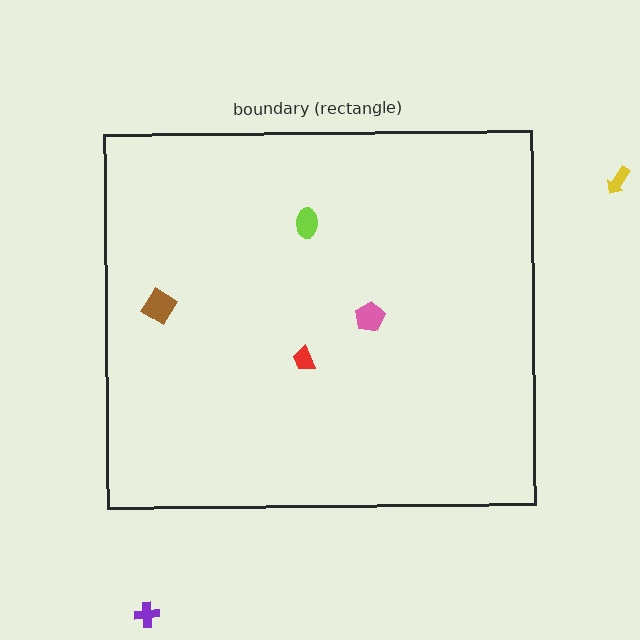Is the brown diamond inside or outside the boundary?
Inside.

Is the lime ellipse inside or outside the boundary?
Inside.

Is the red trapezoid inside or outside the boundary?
Inside.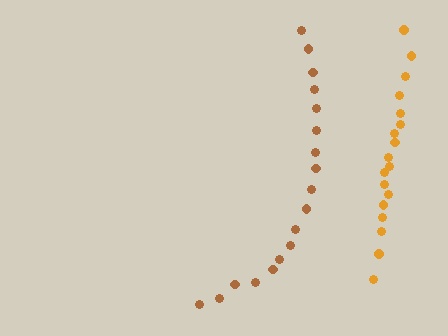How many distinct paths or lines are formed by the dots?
There are 2 distinct paths.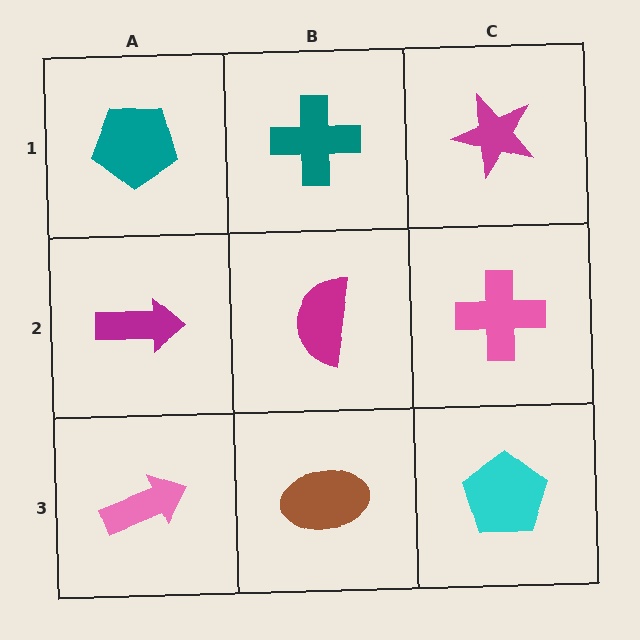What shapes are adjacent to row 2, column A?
A teal pentagon (row 1, column A), a pink arrow (row 3, column A), a magenta semicircle (row 2, column B).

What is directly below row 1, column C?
A pink cross.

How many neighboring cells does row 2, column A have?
3.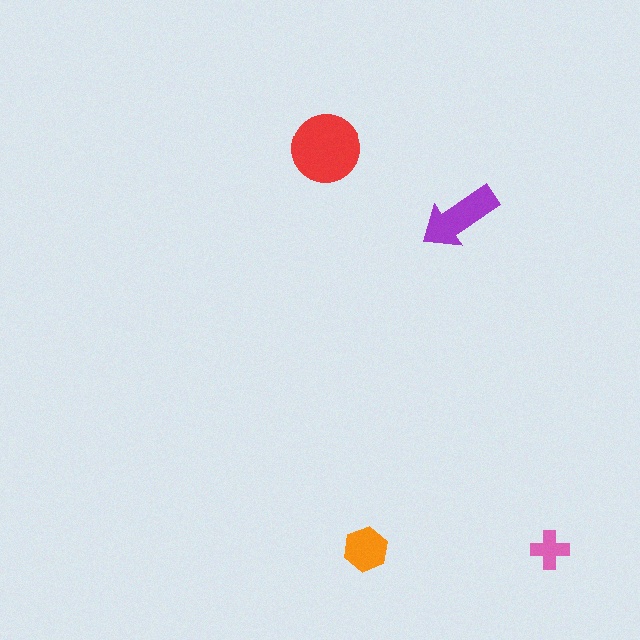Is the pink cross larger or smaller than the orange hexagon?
Smaller.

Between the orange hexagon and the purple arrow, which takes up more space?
The purple arrow.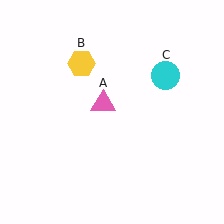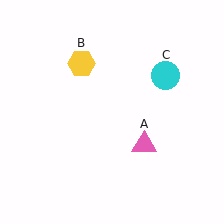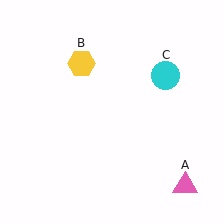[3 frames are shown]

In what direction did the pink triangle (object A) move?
The pink triangle (object A) moved down and to the right.